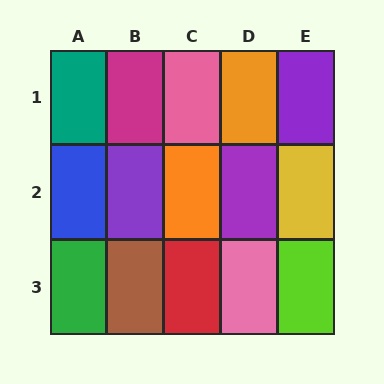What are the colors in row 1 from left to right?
Teal, magenta, pink, orange, purple.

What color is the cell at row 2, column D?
Purple.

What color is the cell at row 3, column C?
Red.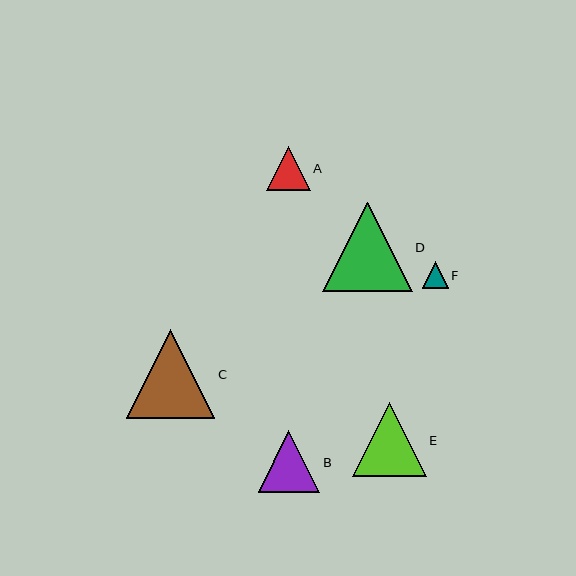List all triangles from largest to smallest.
From largest to smallest: D, C, E, B, A, F.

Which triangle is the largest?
Triangle D is the largest with a size of approximately 89 pixels.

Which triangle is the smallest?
Triangle F is the smallest with a size of approximately 26 pixels.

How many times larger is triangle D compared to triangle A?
Triangle D is approximately 2.0 times the size of triangle A.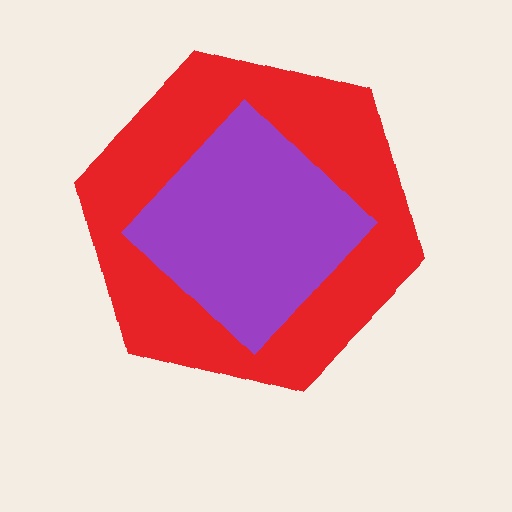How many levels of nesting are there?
2.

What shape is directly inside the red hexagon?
The purple diamond.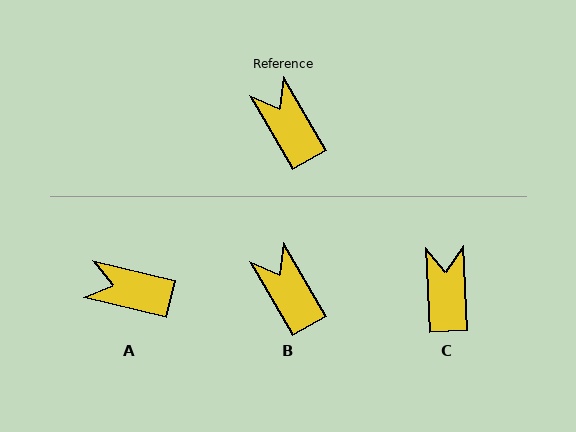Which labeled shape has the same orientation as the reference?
B.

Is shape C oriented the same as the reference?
No, it is off by about 28 degrees.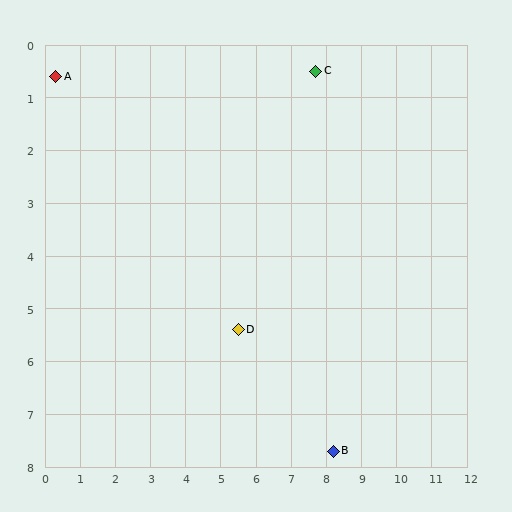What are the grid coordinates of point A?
Point A is at approximately (0.3, 0.6).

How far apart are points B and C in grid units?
Points B and C are about 7.2 grid units apart.